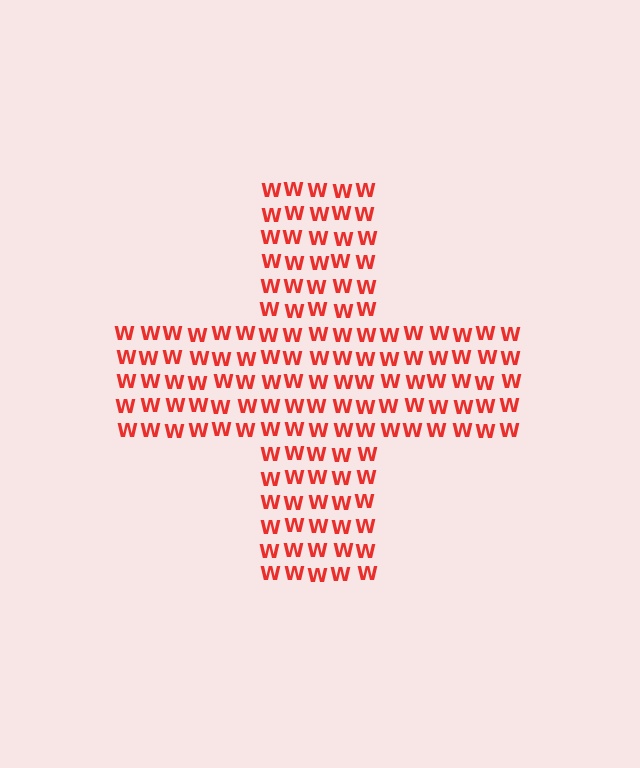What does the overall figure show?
The overall figure shows a cross.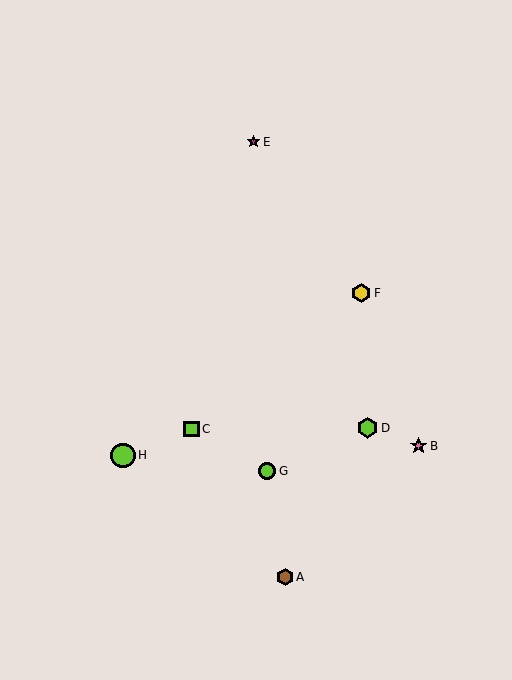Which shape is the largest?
The lime circle (labeled H) is the largest.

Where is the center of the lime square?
The center of the lime square is at (191, 429).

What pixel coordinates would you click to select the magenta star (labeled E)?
Click at (253, 142) to select the magenta star E.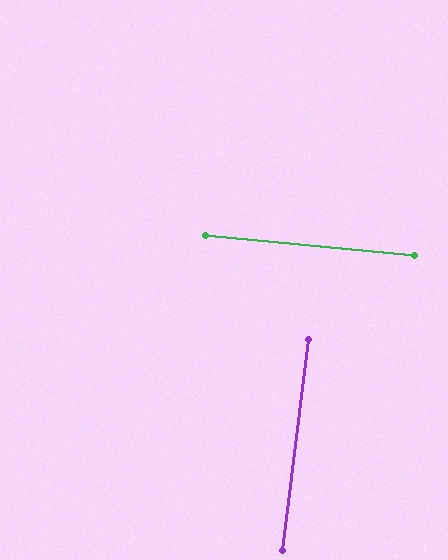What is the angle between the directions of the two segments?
Approximately 88 degrees.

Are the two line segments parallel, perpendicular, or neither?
Perpendicular — they meet at approximately 88°.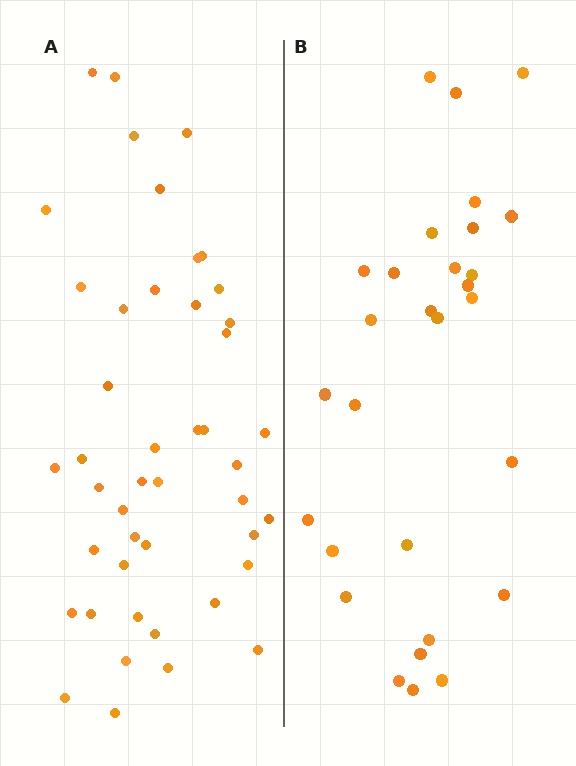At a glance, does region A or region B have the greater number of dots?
Region A (the left region) has more dots.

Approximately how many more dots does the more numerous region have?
Region A has approximately 15 more dots than region B.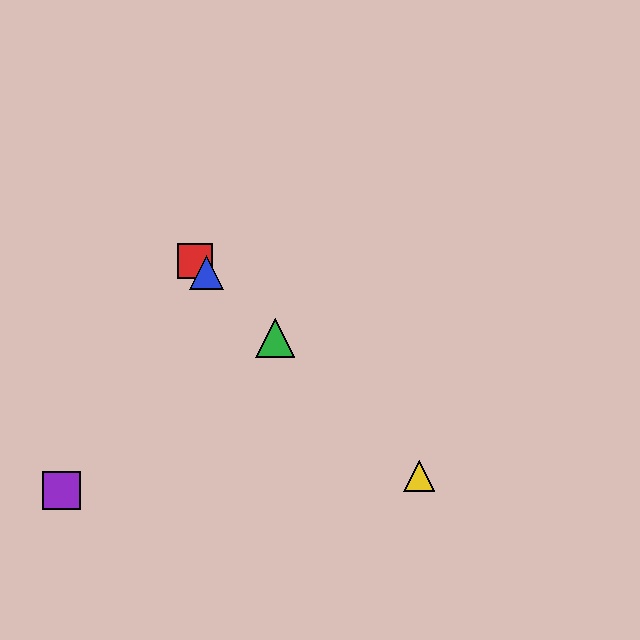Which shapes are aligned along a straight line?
The red square, the blue triangle, the green triangle, the yellow triangle are aligned along a straight line.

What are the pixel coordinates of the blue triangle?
The blue triangle is at (207, 273).